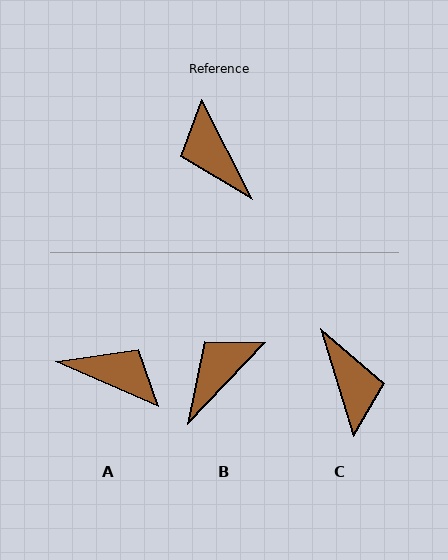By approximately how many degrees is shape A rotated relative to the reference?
Approximately 140 degrees clockwise.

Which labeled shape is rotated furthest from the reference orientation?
C, about 170 degrees away.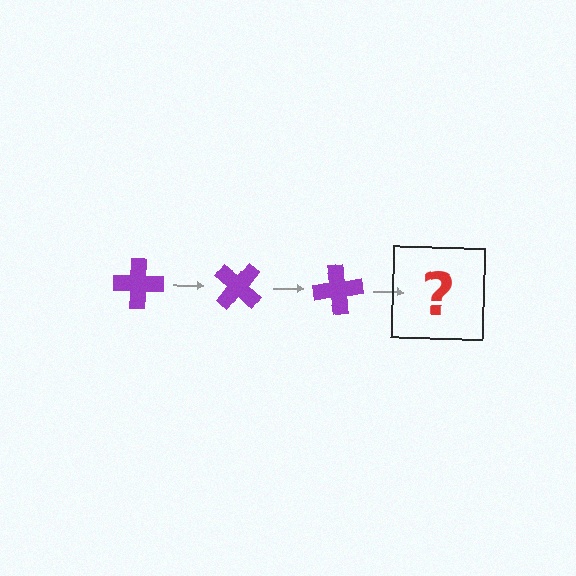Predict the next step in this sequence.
The next step is a purple cross rotated 120 degrees.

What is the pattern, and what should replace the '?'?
The pattern is that the cross rotates 40 degrees each step. The '?' should be a purple cross rotated 120 degrees.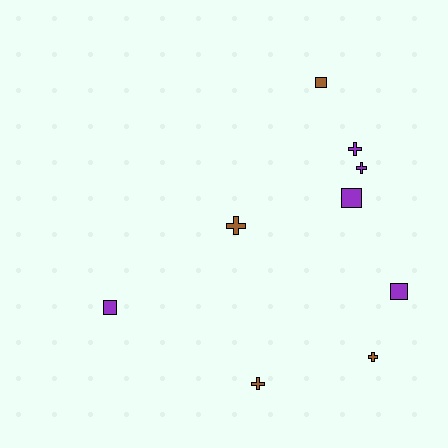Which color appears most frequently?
Purple, with 5 objects.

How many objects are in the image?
There are 9 objects.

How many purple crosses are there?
There are 2 purple crosses.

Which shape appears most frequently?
Cross, with 5 objects.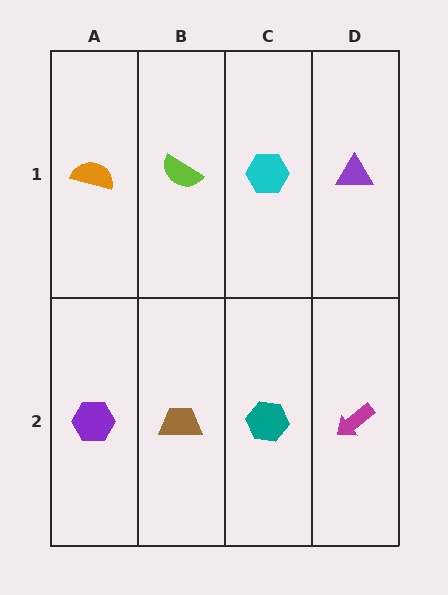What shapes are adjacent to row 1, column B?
A brown trapezoid (row 2, column B), an orange semicircle (row 1, column A), a cyan hexagon (row 1, column C).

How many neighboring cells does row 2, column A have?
2.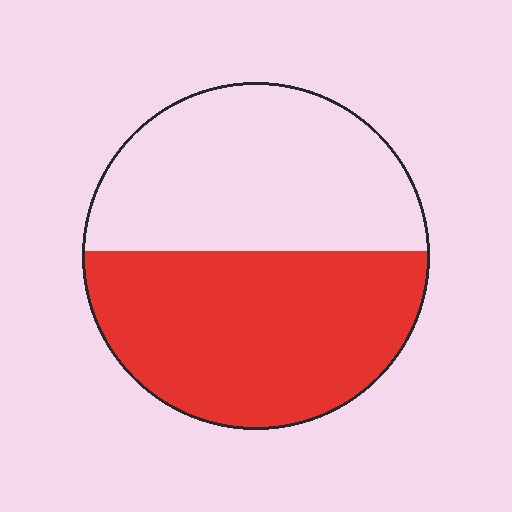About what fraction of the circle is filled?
About one half (1/2).